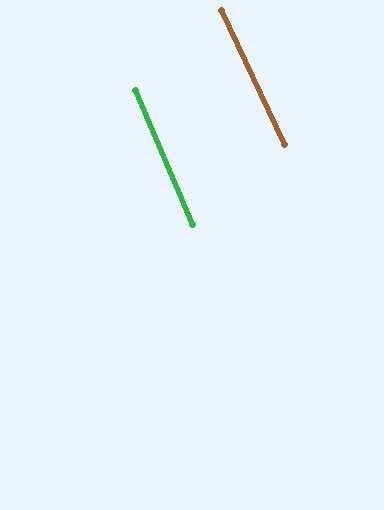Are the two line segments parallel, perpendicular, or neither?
Parallel — their directions differ by only 1.9°.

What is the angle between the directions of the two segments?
Approximately 2 degrees.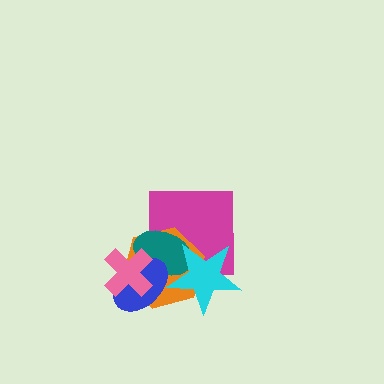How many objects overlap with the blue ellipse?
3 objects overlap with the blue ellipse.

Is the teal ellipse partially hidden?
Yes, it is partially covered by another shape.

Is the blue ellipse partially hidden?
Yes, it is partially covered by another shape.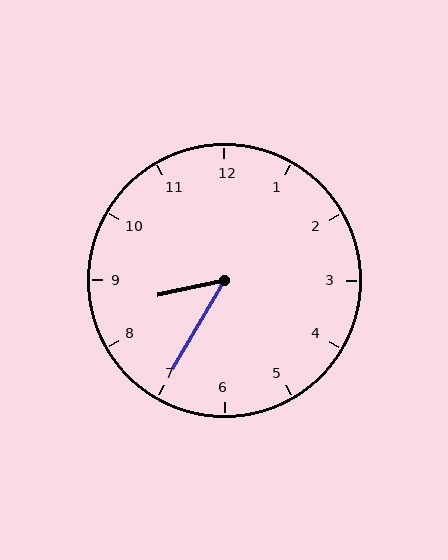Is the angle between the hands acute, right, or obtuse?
It is acute.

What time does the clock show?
8:35.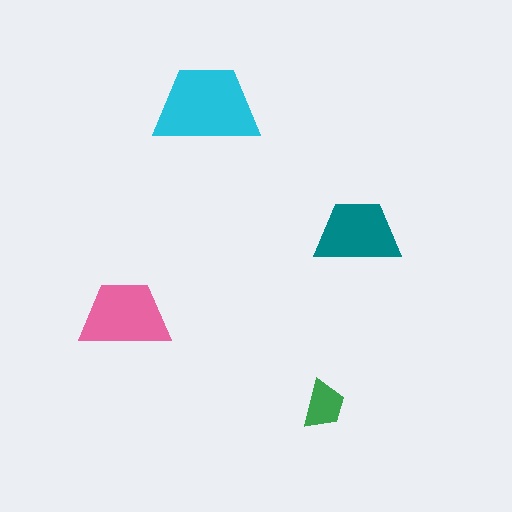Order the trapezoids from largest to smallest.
the cyan one, the pink one, the teal one, the green one.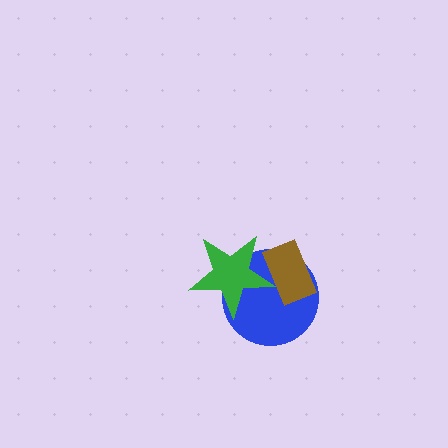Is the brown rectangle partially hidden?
No, no other shape covers it.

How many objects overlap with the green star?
2 objects overlap with the green star.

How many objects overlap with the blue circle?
2 objects overlap with the blue circle.